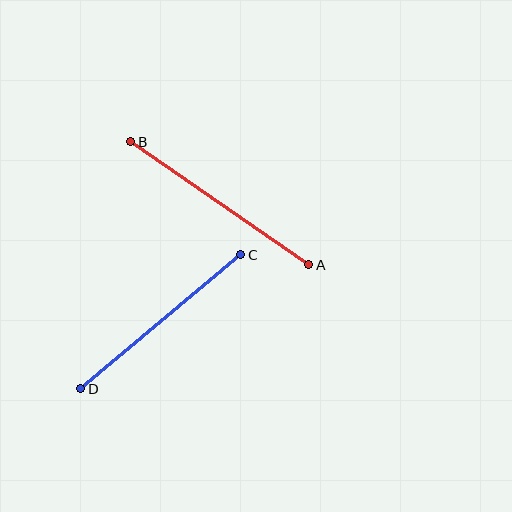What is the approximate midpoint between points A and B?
The midpoint is at approximately (220, 203) pixels.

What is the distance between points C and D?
The distance is approximately 208 pixels.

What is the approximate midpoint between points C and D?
The midpoint is at approximately (161, 322) pixels.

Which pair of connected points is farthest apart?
Points A and B are farthest apart.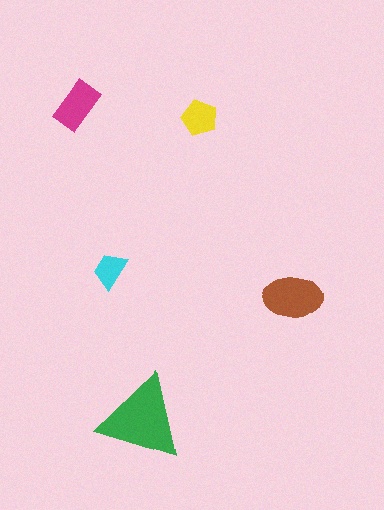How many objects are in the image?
There are 5 objects in the image.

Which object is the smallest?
The cyan trapezoid.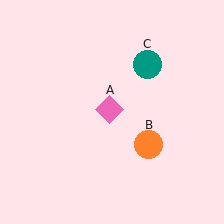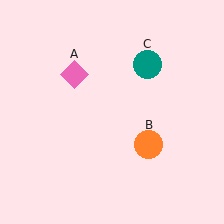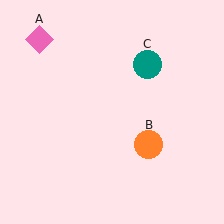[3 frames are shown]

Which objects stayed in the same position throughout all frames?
Orange circle (object B) and teal circle (object C) remained stationary.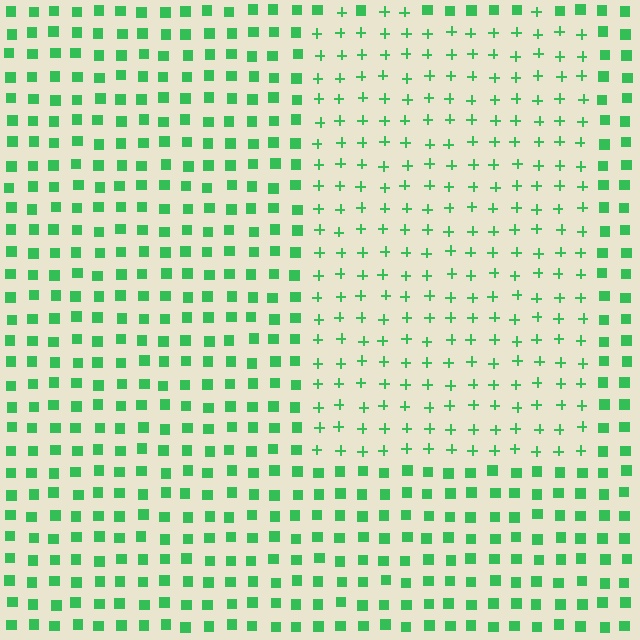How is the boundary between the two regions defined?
The boundary is defined by a change in element shape: plus signs inside vs. squares outside. All elements share the same color and spacing.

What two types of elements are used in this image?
The image uses plus signs inside the rectangle region and squares outside it.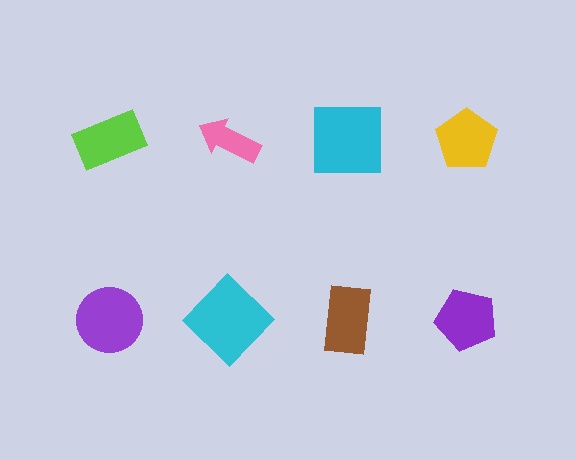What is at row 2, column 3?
A brown rectangle.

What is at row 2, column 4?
A purple pentagon.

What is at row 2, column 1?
A purple circle.